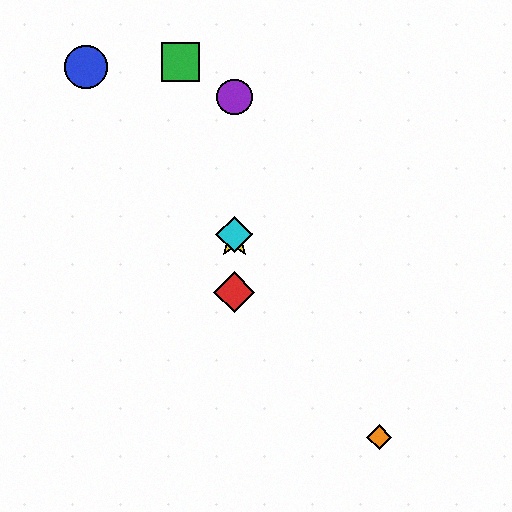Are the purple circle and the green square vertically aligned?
No, the purple circle is at x≈234 and the green square is at x≈181.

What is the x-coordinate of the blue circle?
The blue circle is at x≈86.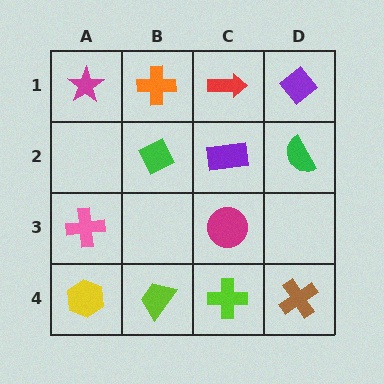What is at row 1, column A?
A magenta star.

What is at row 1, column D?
A purple diamond.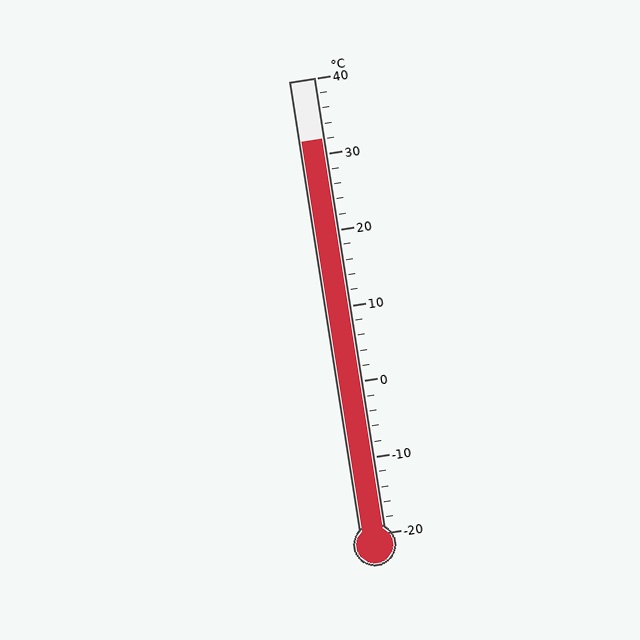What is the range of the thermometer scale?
The thermometer scale ranges from -20°C to 40°C.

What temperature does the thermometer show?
The thermometer shows approximately 32°C.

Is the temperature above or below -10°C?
The temperature is above -10°C.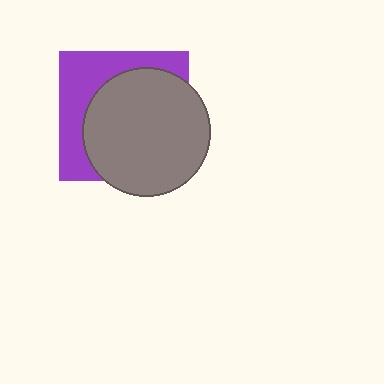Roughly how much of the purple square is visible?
A small part of it is visible (roughly 36%).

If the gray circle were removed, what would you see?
You would see the complete purple square.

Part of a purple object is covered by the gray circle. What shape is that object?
It is a square.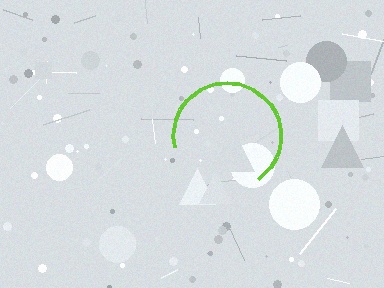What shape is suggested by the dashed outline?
The dashed outline suggests a circle.